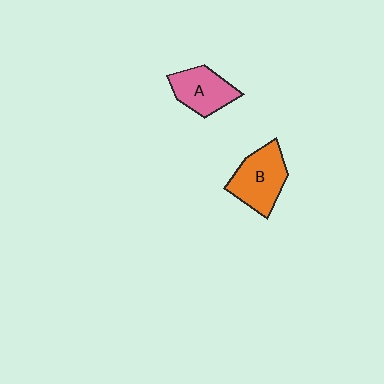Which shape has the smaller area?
Shape A (pink).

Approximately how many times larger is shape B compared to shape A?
Approximately 1.2 times.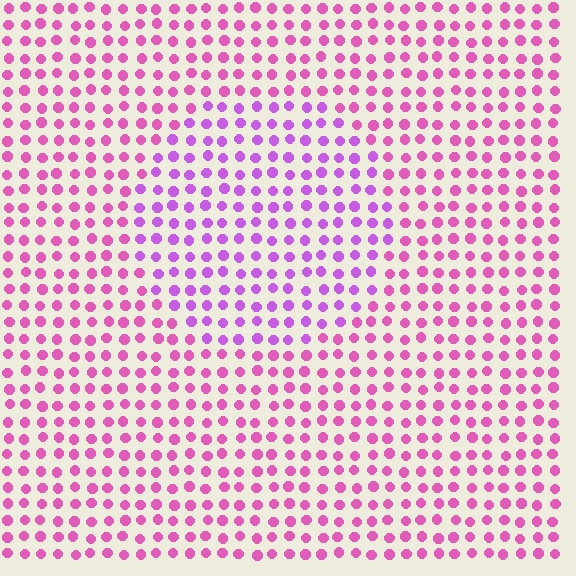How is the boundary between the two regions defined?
The boundary is defined purely by a slight shift in hue (about 31 degrees). Spacing, size, and orientation are identical on both sides.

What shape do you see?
I see a circle.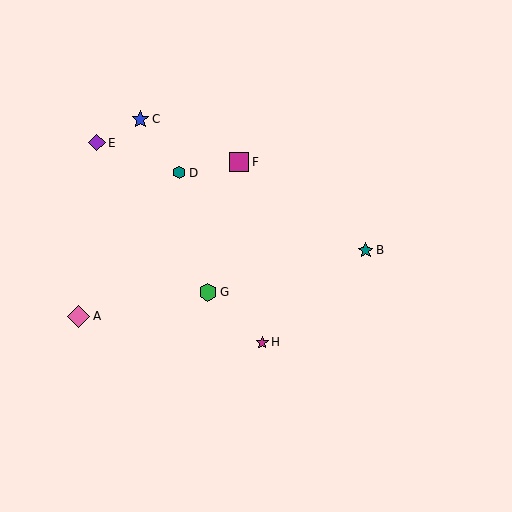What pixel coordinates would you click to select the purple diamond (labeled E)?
Click at (97, 143) to select the purple diamond E.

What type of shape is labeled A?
Shape A is a pink diamond.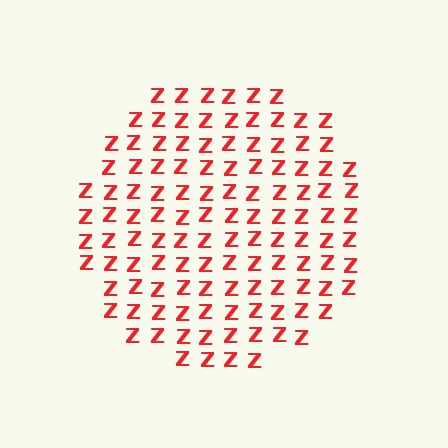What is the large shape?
The large shape is a circle.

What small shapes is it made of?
It is made of small letter Z's.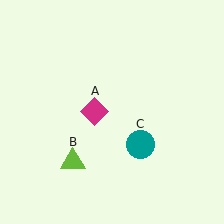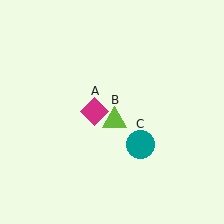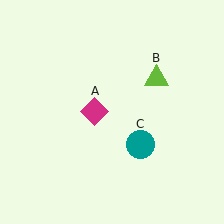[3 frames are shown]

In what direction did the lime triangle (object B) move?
The lime triangle (object B) moved up and to the right.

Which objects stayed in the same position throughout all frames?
Magenta diamond (object A) and teal circle (object C) remained stationary.